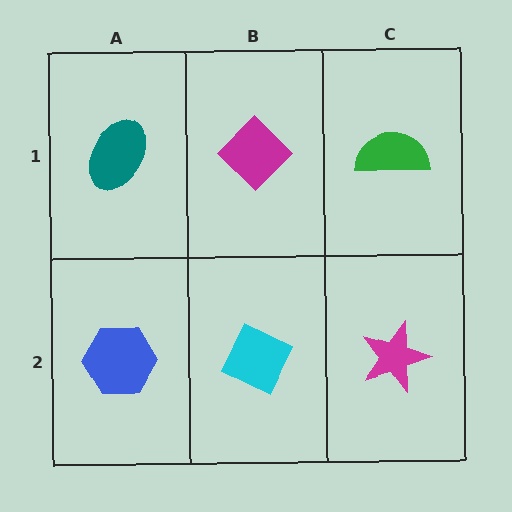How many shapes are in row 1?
3 shapes.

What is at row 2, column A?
A blue hexagon.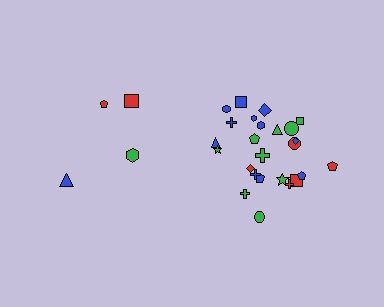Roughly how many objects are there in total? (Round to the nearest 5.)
Roughly 30 objects in total.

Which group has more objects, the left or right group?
The right group.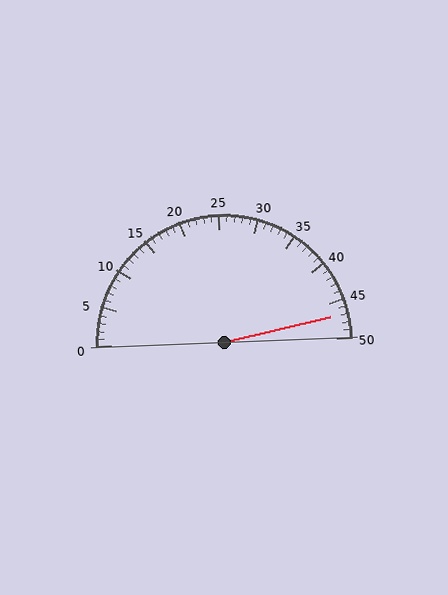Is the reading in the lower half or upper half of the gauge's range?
The reading is in the upper half of the range (0 to 50).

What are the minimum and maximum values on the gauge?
The gauge ranges from 0 to 50.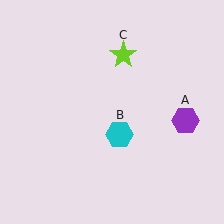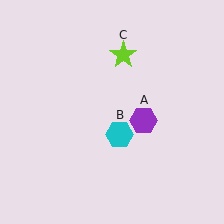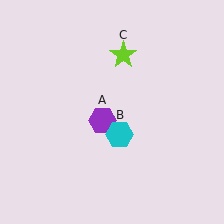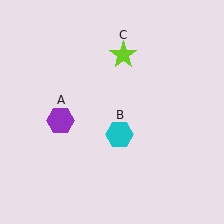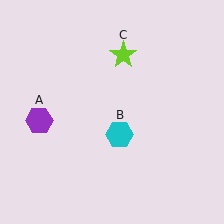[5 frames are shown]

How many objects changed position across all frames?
1 object changed position: purple hexagon (object A).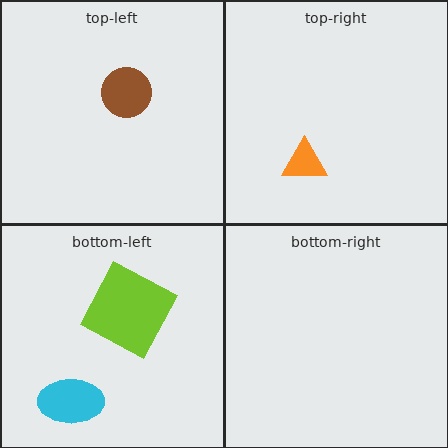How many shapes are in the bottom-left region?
2.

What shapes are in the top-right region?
The orange triangle.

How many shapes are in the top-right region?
1.